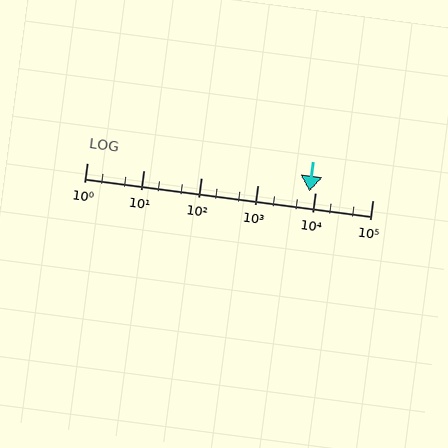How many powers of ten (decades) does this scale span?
The scale spans 5 decades, from 1 to 100000.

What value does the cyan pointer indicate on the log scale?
The pointer indicates approximately 7800.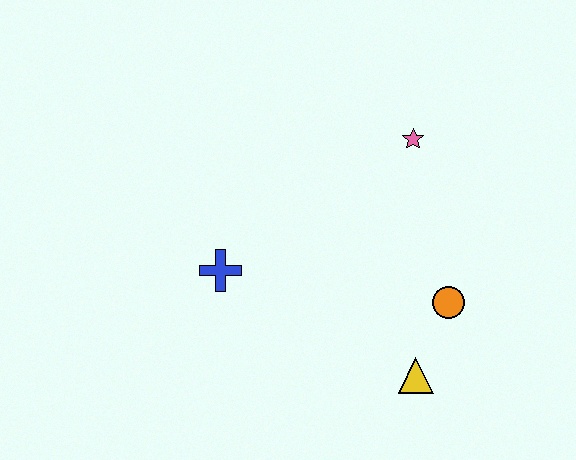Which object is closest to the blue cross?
The yellow triangle is closest to the blue cross.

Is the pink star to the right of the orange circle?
No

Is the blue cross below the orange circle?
No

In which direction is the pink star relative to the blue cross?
The pink star is to the right of the blue cross.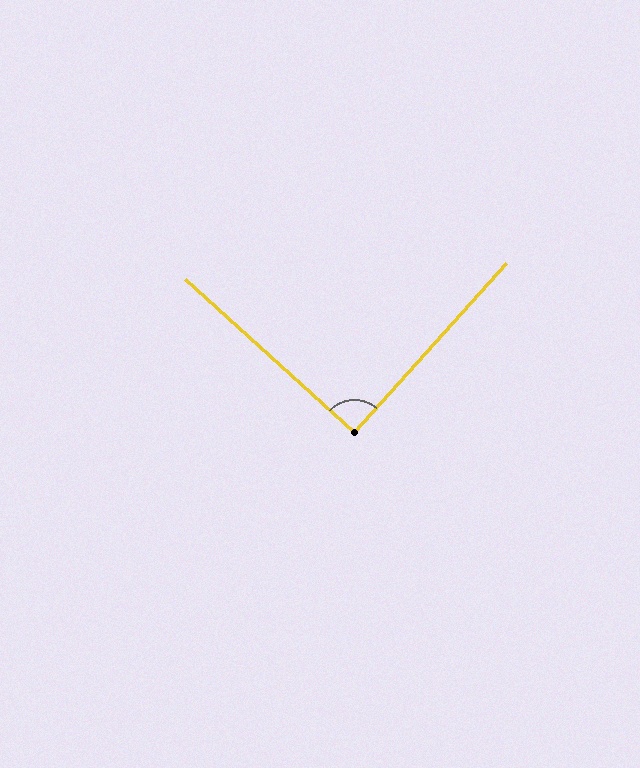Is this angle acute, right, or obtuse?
It is approximately a right angle.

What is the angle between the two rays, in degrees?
Approximately 90 degrees.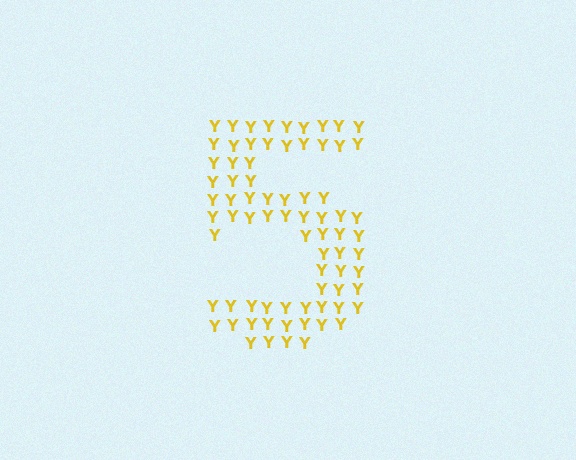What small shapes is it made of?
It is made of small letter Y's.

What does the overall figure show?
The overall figure shows the digit 5.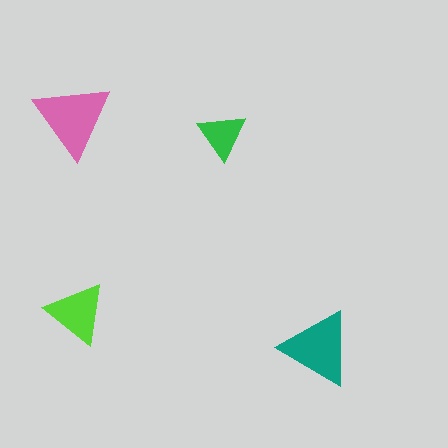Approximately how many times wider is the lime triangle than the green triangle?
About 1.5 times wider.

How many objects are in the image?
There are 4 objects in the image.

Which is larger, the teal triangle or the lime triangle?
The teal one.